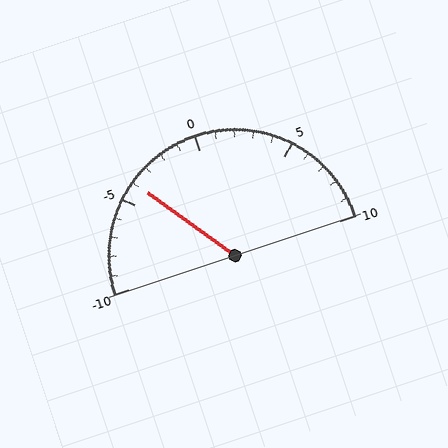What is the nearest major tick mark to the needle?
The nearest major tick mark is -5.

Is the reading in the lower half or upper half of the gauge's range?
The reading is in the lower half of the range (-10 to 10).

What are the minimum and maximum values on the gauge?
The gauge ranges from -10 to 10.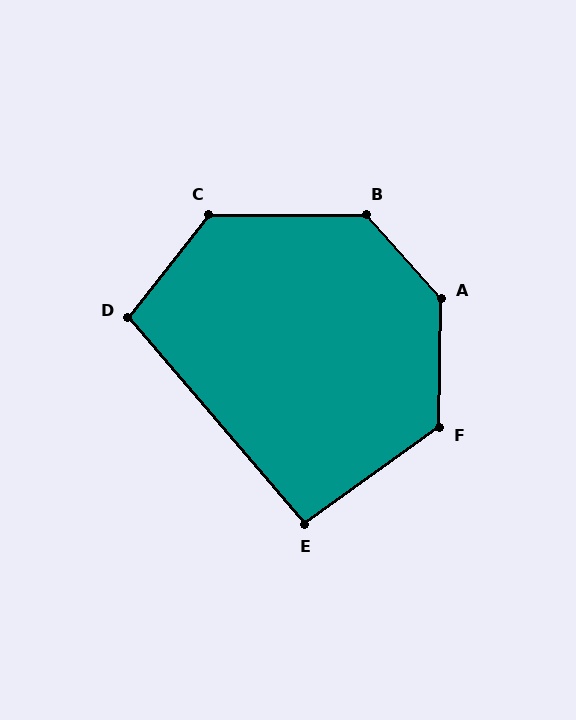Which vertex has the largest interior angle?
A, at approximately 137 degrees.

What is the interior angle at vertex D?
Approximately 102 degrees (obtuse).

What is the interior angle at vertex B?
Approximately 132 degrees (obtuse).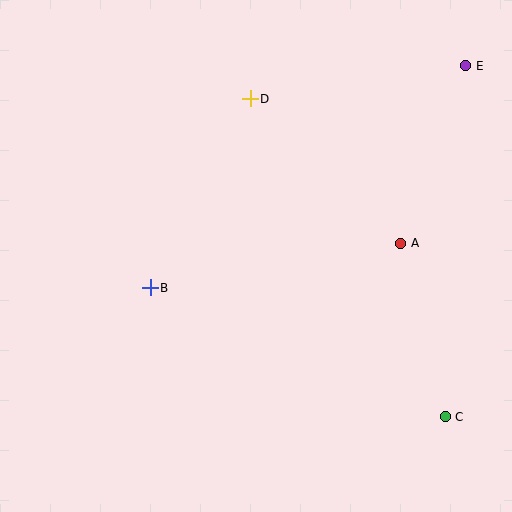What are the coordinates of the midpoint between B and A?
The midpoint between B and A is at (276, 266).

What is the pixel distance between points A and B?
The distance between A and B is 254 pixels.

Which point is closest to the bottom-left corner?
Point B is closest to the bottom-left corner.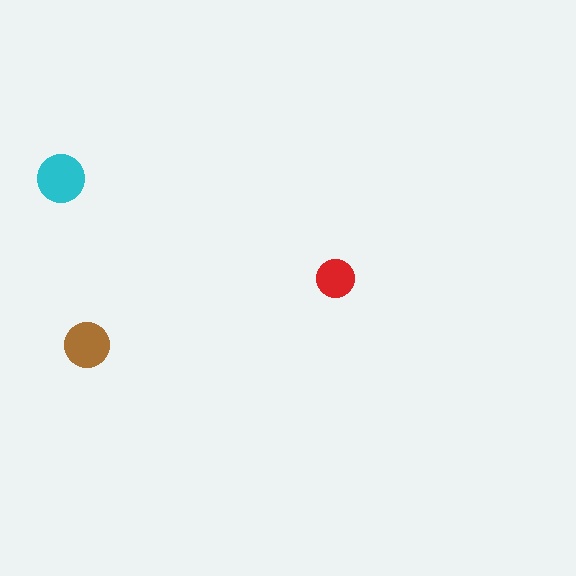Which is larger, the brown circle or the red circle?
The brown one.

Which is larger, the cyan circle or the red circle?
The cyan one.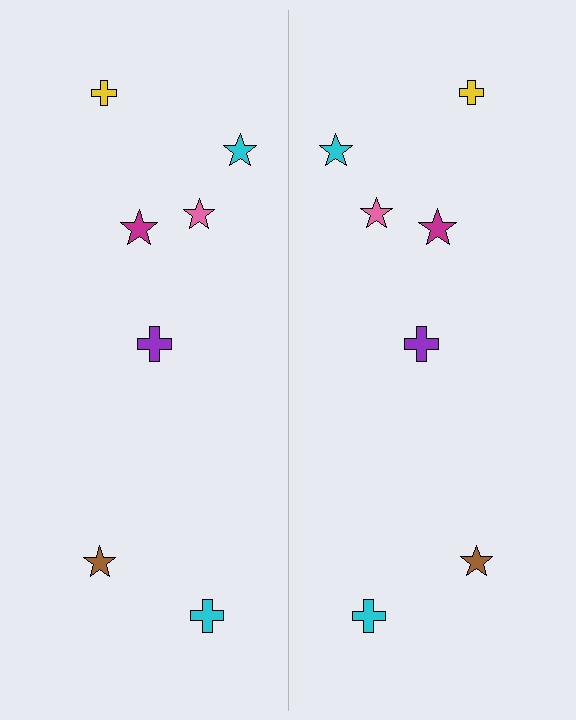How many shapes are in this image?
There are 14 shapes in this image.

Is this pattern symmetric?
Yes, this pattern has bilateral (reflection) symmetry.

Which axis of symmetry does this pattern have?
The pattern has a vertical axis of symmetry running through the center of the image.